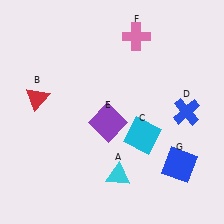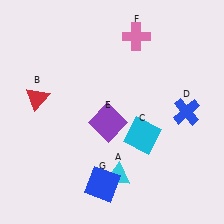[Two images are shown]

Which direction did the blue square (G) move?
The blue square (G) moved left.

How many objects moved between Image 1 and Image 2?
1 object moved between the two images.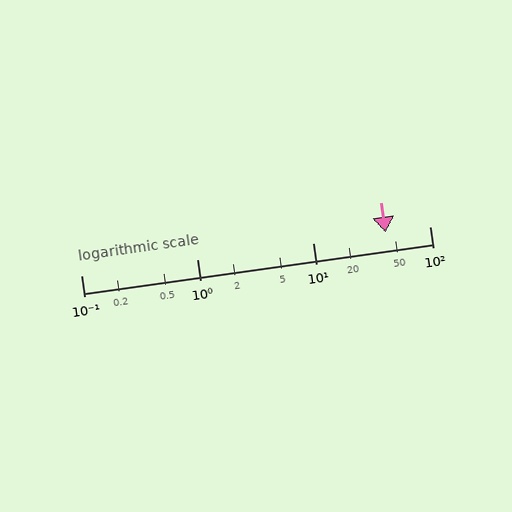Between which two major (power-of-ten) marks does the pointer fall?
The pointer is between 10 and 100.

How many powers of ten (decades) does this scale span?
The scale spans 3 decades, from 0.1 to 100.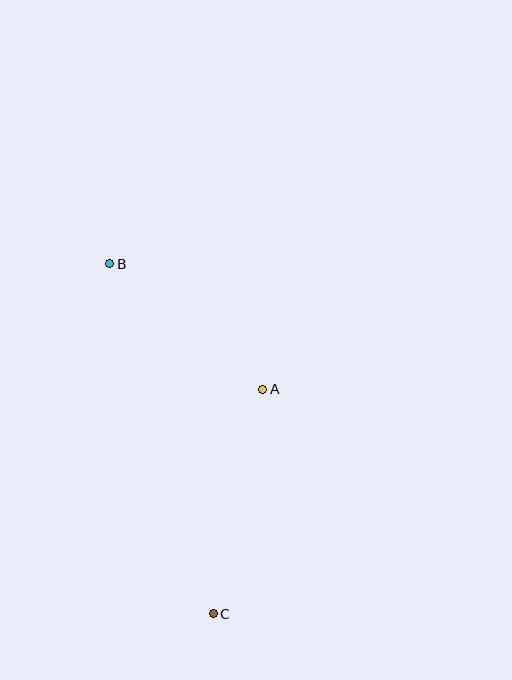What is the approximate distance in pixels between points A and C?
The distance between A and C is approximately 230 pixels.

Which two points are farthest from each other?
Points B and C are farthest from each other.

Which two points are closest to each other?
Points A and B are closest to each other.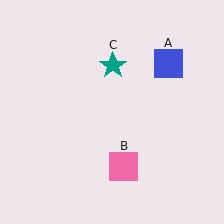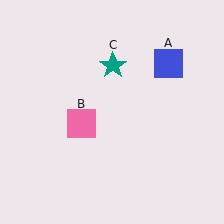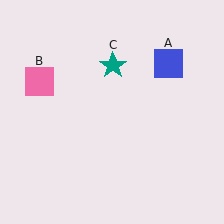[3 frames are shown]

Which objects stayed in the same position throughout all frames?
Blue square (object A) and teal star (object C) remained stationary.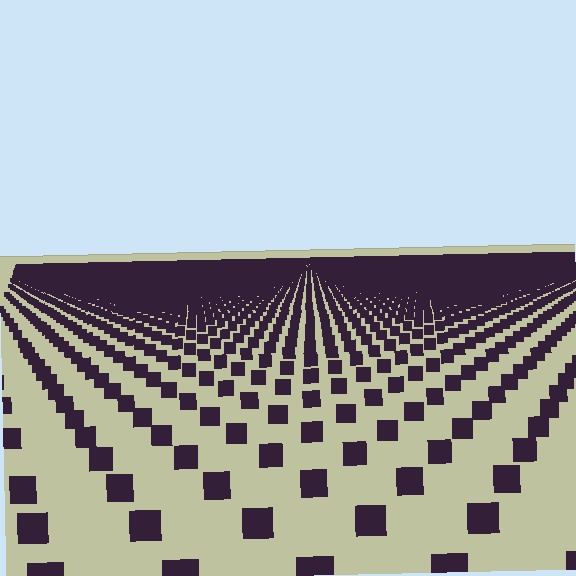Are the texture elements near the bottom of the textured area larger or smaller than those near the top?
Larger. Near the bottom, elements are closer to the viewer and appear at a bigger on-screen size.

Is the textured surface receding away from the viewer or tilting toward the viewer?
The surface is receding away from the viewer. Texture elements get smaller and denser toward the top.